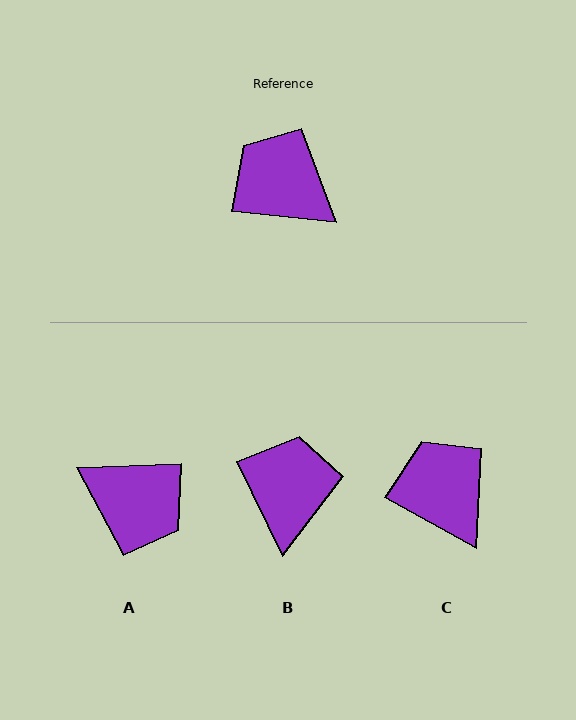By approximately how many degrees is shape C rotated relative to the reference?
Approximately 23 degrees clockwise.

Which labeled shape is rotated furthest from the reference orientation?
A, about 172 degrees away.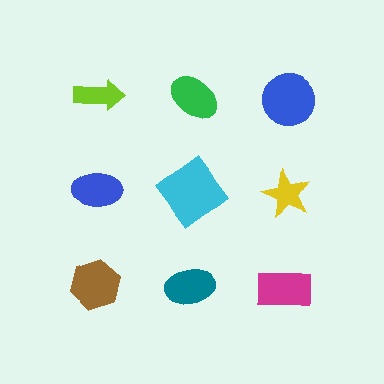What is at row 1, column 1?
A lime arrow.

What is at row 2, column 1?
A blue ellipse.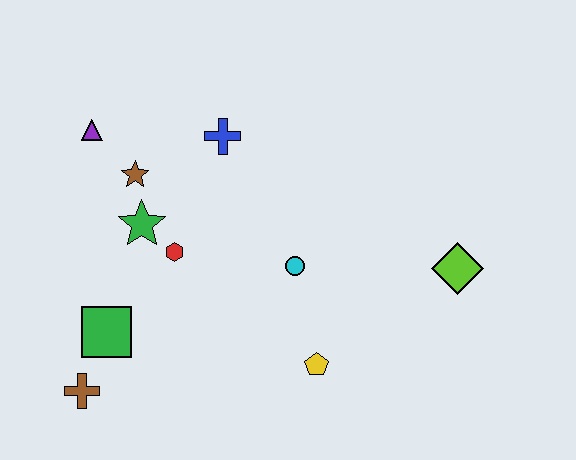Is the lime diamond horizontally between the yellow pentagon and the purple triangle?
No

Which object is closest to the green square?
The brown cross is closest to the green square.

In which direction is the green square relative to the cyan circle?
The green square is to the left of the cyan circle.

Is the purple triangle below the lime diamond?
No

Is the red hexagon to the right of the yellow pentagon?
No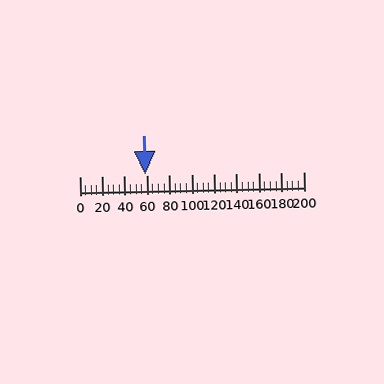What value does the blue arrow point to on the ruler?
The blue arrow points to approximately 58.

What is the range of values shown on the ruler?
The ruler shows values from 0 to 200.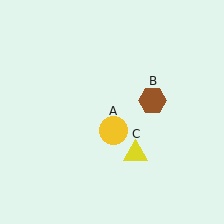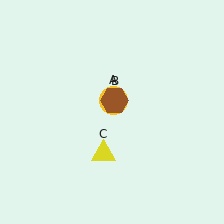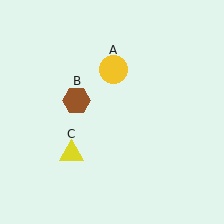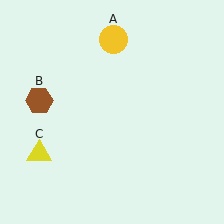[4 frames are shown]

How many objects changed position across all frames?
3 objects changed position: yellow circle (object A), brown hexagon (object B), yellow triangle (object C).